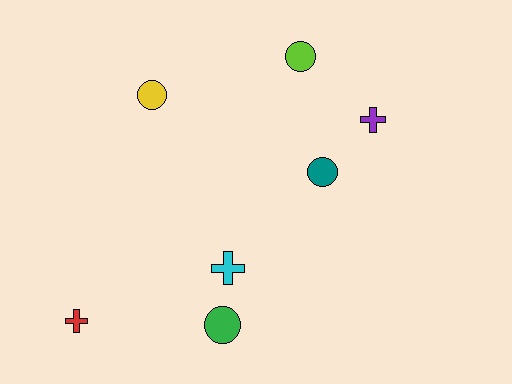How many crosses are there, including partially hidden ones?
There are 3 crosses.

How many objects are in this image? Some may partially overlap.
There are 7 objects.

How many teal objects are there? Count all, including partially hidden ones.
There is 1 teal object.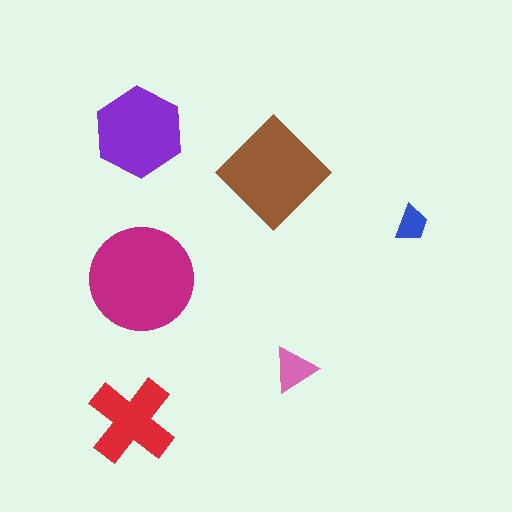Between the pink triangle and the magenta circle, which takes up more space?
The magenta circle.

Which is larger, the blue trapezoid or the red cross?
The red cross.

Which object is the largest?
The magenta circle.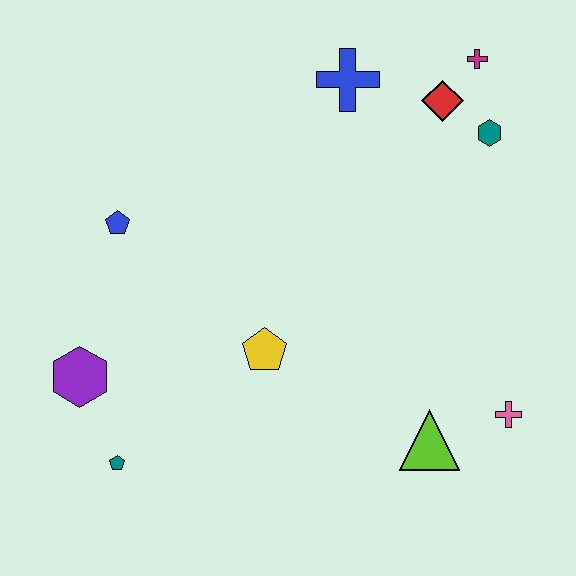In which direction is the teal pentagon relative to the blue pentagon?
The teal pentagon is below the blue pentagon.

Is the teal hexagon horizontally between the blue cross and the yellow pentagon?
No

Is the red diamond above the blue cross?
No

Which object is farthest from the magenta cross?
The teal pentagon is farthest from the magenta cross.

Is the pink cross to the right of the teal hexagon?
Yes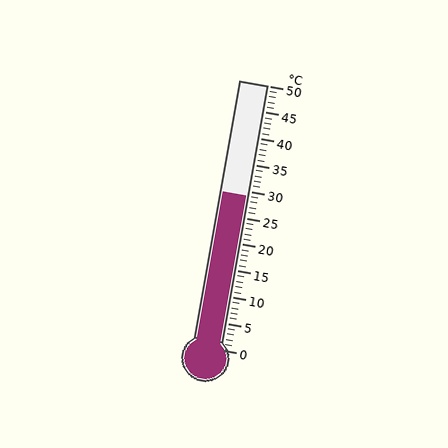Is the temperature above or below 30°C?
The temperature is below 30°C.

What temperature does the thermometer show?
The thermometer shows approximately 29°C.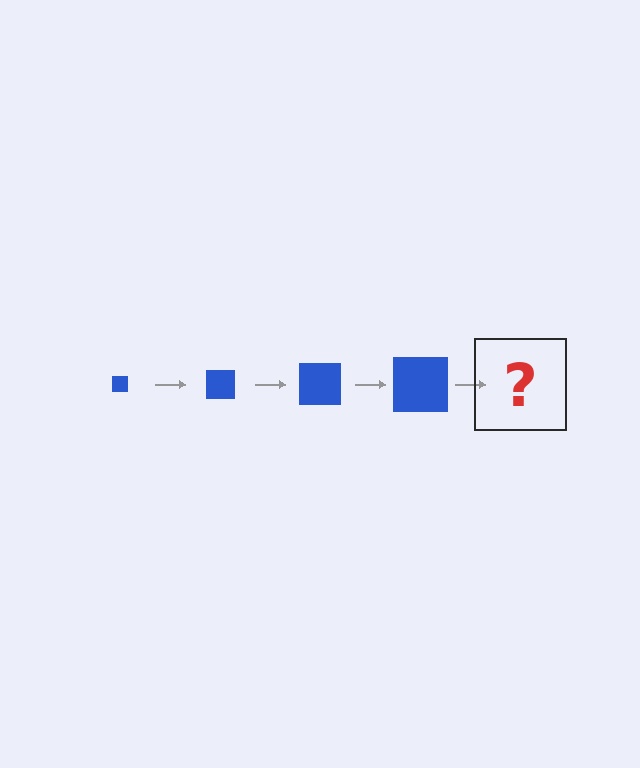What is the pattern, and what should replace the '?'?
The pattern is that the square gets progressively larger each step. The '?' should be a blue square, larger than the previous one.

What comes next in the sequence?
The next element should be a blue square, larger than the previous one.